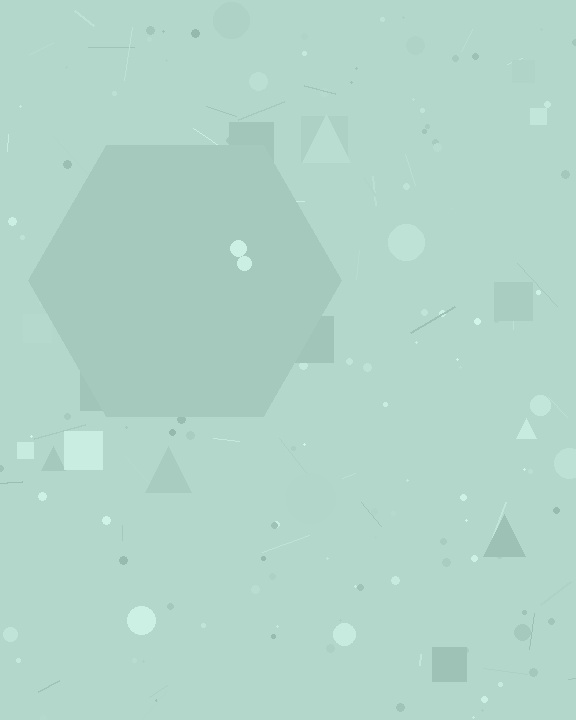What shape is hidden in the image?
A hexagon is hidden in the image.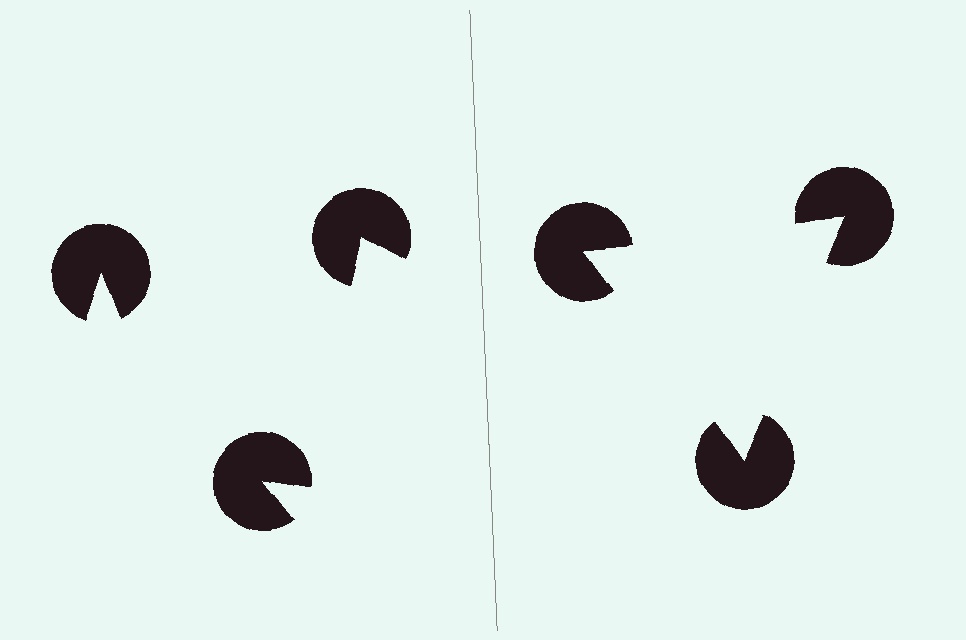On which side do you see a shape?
An illusory triangle appears on the right side. On the left side the wedge cuts are rotated, so no coherent shape forms.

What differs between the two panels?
The pac-man discs are positioned identically on both sides; only the wedge orientations differ. On the right they align to a triangle; on the left they are misaligned.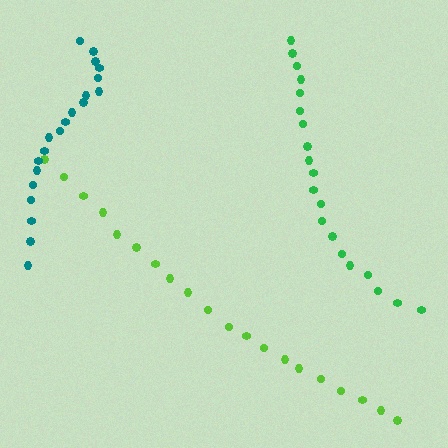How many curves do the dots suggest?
There are 3 distinct paths.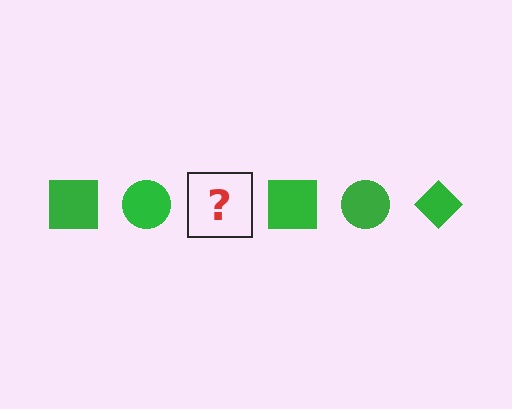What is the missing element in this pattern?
The missing element is a green diamond.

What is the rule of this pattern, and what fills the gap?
The rule is that the pattern cycles through square, circle, diamond shapes in green. The gap should be filled with a green diamond.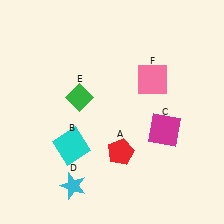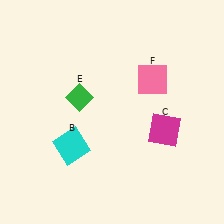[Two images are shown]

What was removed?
The red pentagon (A), the cyan star (D) were removed in Image 2.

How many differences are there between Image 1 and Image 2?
There are 2 differences between the two images.